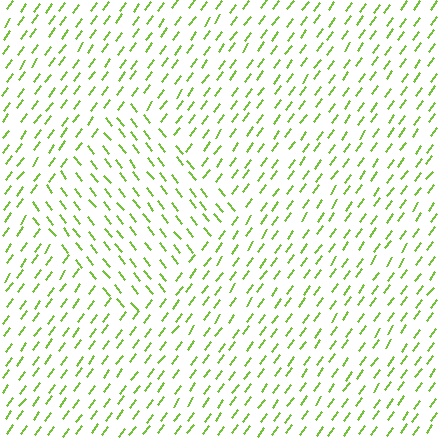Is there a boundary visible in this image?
Yes, there is a texture boundary formed by a change in line orientation.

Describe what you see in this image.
The image is filled with small lime line segments. A diamond region in the image has lines oriented differently from the surrounding lines, creating a visible texture boundary.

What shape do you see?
I see a diamond.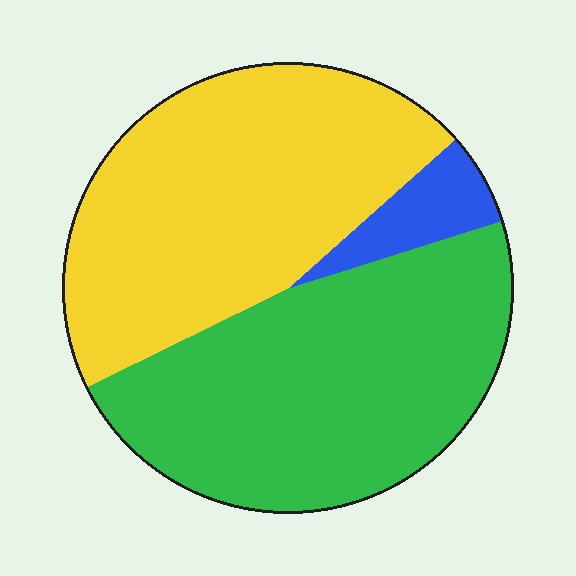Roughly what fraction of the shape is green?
Green takes up between a third and a half of the shape.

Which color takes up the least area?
Blue, at roughly 5%.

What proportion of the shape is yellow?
Yellow covers about 45% of the shape.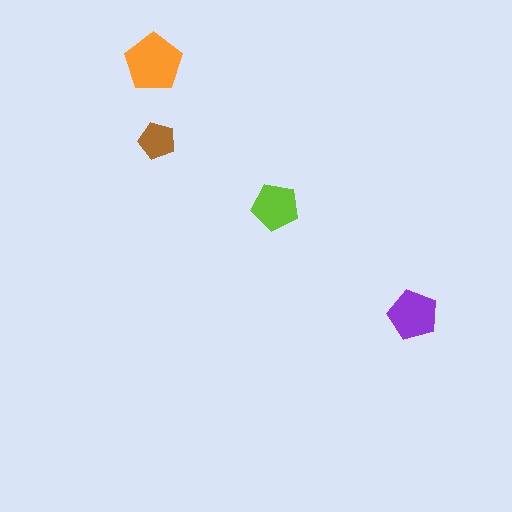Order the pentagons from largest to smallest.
the orange one, the purple one, the lime one, the brown one.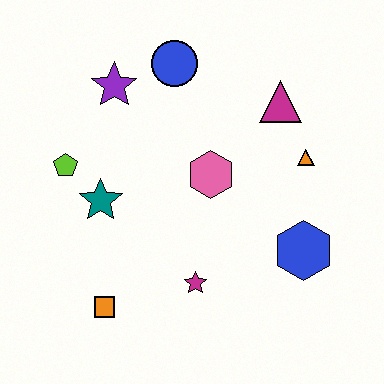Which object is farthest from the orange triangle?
The orange square is farthest from the orange triangle.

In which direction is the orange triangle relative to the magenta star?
The orange triangle is above the magenta star.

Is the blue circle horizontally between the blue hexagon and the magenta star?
No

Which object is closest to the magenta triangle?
The orange triangle is closest to the magenta triangle.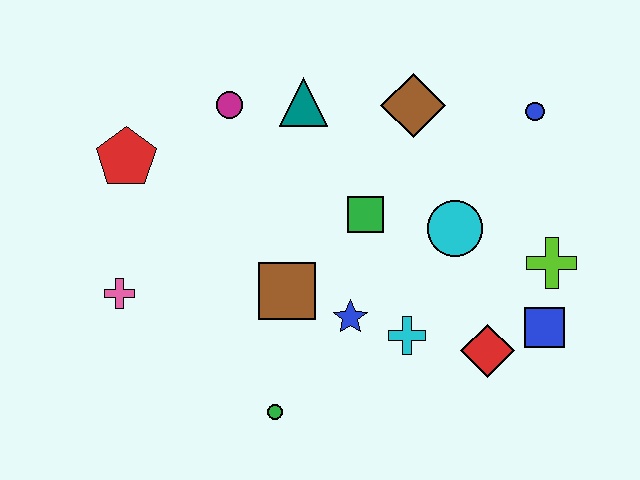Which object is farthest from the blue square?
The red pentagon is farthest from the blue square.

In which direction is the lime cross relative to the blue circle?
The lime cross is below the blue circle.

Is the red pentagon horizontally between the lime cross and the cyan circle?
No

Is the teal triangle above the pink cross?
Yes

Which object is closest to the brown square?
The blue star is closest to the brown square.